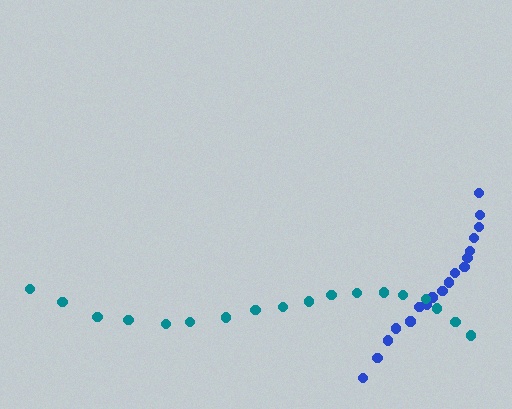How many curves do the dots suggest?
There are 2 distinct paths.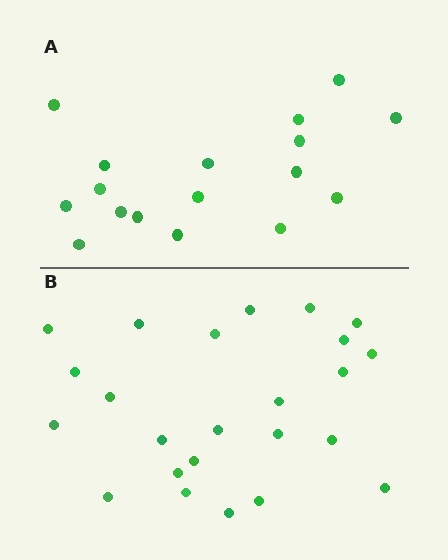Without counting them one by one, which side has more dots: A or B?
Region B (the bottom region) has more dots.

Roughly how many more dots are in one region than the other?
Region B has roughly 8 or so more dots than region A.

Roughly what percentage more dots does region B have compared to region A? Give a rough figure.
About 40% more.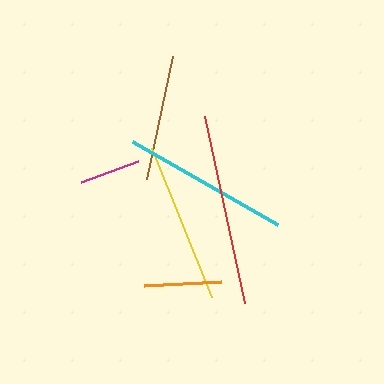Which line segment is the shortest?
The magenta line is the shortest at approximately 61 pixels.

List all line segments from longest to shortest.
From longest to shortest: red, cyan, yellow, brown, orange, magenta.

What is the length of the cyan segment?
The cyan segment is approximately 166 pixels long.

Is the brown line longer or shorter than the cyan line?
The cyan line is longer than the brown line.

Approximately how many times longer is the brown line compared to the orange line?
The brown line is approximately 1.6 times the length of the orange line.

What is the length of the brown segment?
The brown segment is approximately 126 pixels long.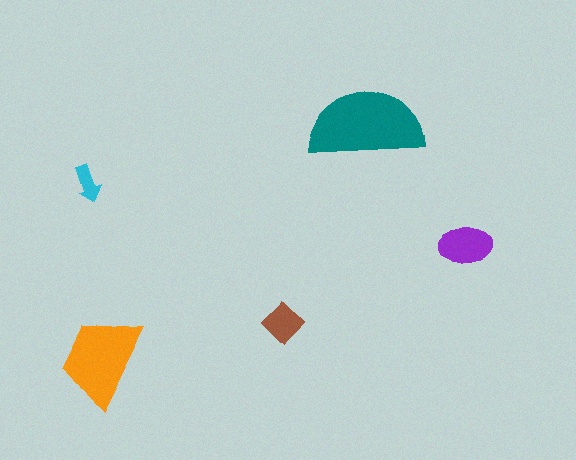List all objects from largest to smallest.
The teal semicircle, the orange trapezoid, the purple ellipse, the brown diamond, the cyan arrow.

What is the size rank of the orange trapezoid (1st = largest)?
2nd.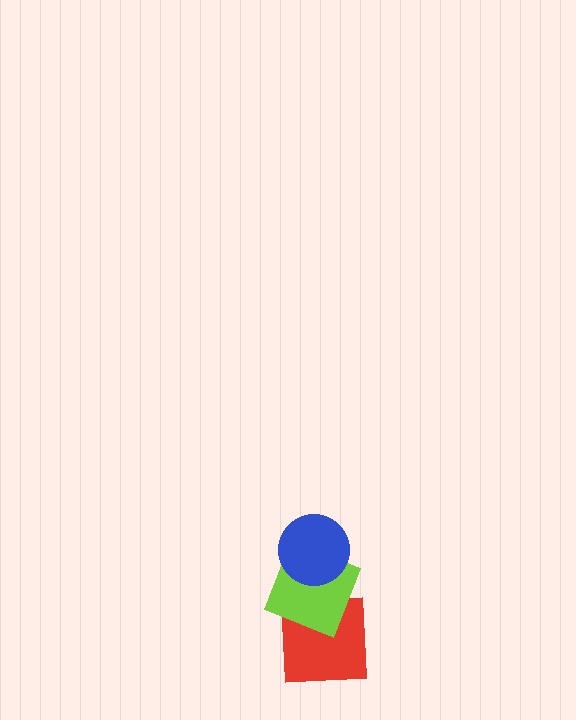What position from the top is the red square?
The red square is 3rd from the top.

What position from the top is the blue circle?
The blue circle is 1st from the top.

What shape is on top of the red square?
The lime square is on top of the red square.